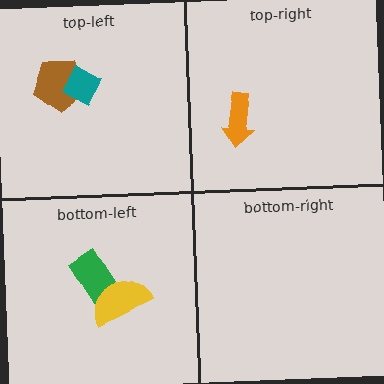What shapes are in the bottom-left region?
The green rectangle, the yellow semicircle.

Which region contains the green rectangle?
The bottom-left region.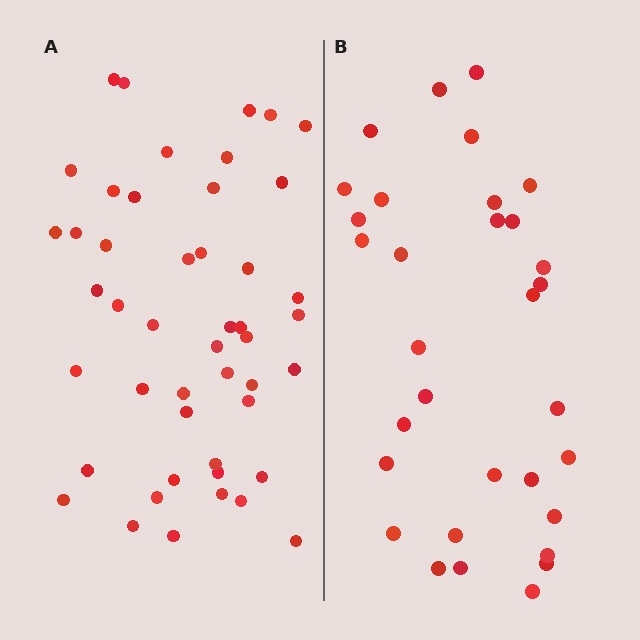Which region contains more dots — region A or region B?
Region A (the left region) has more dots.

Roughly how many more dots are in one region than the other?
Region A has approximately 15 more dots than region B.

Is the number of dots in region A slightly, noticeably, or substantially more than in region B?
Region A has substantially more. The ratio is roughly 1.5 to 1.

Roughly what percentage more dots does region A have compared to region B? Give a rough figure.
About 45% more.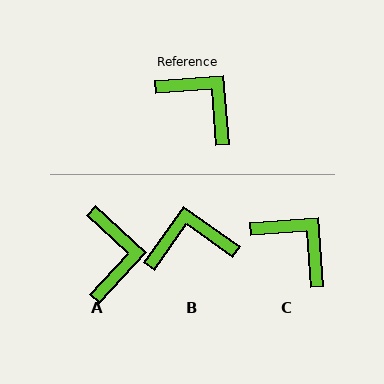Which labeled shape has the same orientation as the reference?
C.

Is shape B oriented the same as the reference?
No, it is off by about 50 degrees.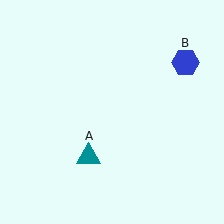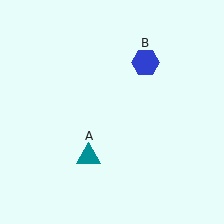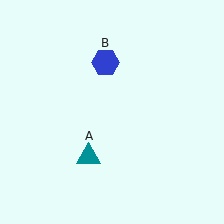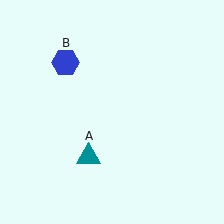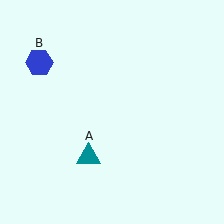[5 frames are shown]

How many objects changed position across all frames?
1 object changed position: blue hexagon (object B).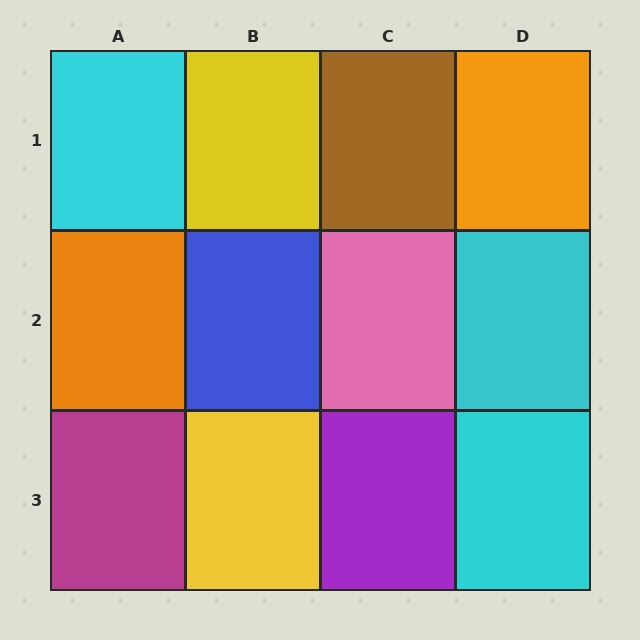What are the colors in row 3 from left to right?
Magenta, yellow, purple, cyan.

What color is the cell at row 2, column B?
Blue.